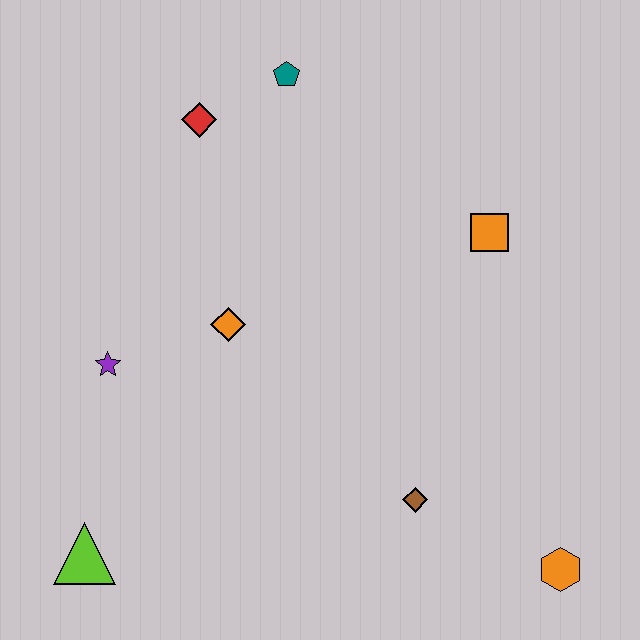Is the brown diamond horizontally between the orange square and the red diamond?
Yes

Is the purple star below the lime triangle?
No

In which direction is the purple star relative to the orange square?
The purple star is to the left of the orange square.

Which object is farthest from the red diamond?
The orange hexagon is farthest from the red diamond.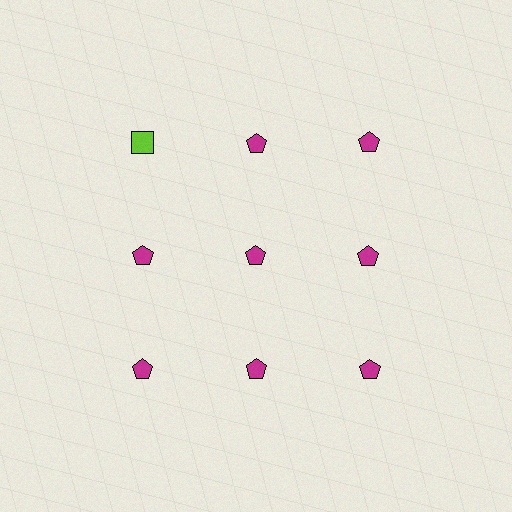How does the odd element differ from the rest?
It differs in both color (lime instead of magenta) and shape (square instead of pentagon).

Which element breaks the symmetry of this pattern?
The lime square in the top row, leftmost column breaks the symmetry. All other shapes are magenta pentagons.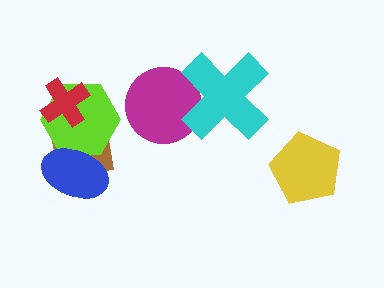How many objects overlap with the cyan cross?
1 object overlaps with the cyan cross.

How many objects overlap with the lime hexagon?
3 objects overlap with the lime hexagon.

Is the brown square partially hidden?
Yes, it is partially covered by another shape.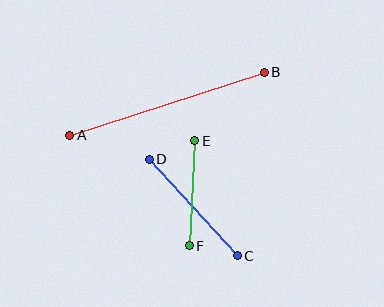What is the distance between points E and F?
The distance is approximately 105 pixels.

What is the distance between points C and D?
The distance is approximately 131 pixels.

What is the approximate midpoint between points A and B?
The midpoint is at approximately (167, 104) pixels.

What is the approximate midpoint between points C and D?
The midpoint is at approximately (193, 208) pixels.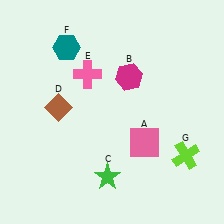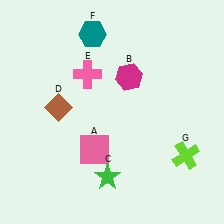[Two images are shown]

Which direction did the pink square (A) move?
The pink square (A) moved left.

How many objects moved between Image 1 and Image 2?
2 objects moved between the two images.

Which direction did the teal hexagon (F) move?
The teal hexagon (F) moved right.